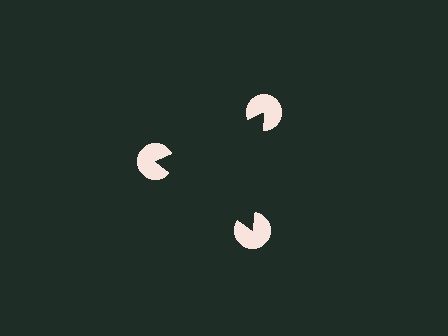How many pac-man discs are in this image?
There are 3 — one at each vertex of the illusory triangle.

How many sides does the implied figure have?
3 sides.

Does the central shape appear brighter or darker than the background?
It typically appears slightly darker than the background, even though no actual brightness change is drawn.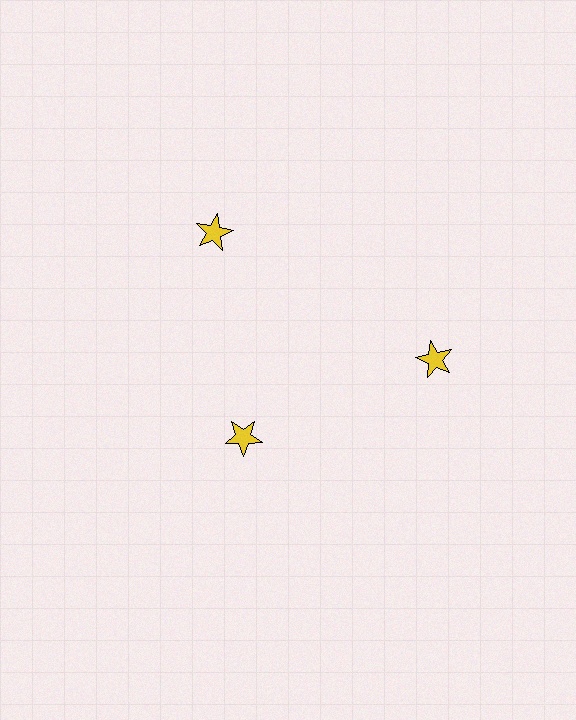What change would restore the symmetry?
The symmetry would be restored by moving it outward, back onto the ring so that all 3 stars sit at equal angles and equal distance from the center.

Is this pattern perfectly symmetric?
No. The 3 yellow stars are arranged in a ring, but one element near the 7 o'clock position is pulled inward toward the center, breaking the 3-fold rotational symmetry.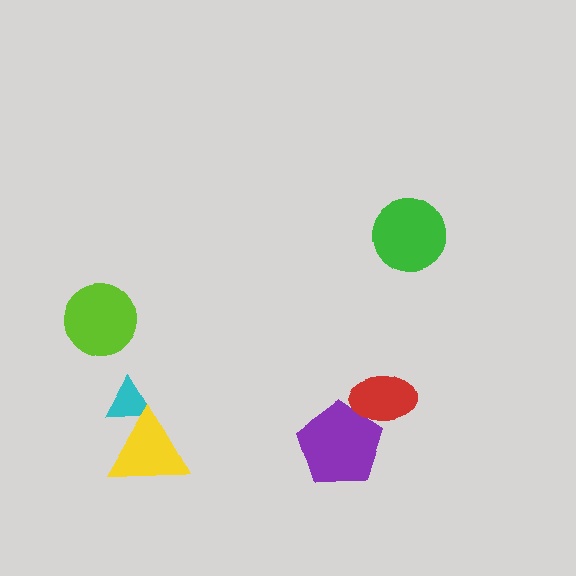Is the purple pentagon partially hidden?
Yes, it is partially covered by another shape.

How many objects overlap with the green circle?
0 objects overlap with the green circle.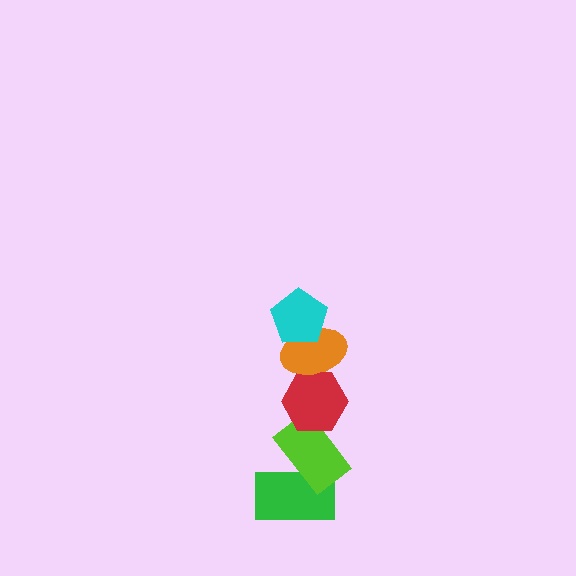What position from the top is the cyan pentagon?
The cyan pentagon is 1st from the top.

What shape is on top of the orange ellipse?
The cyan pentagon is on top of the orange ellipse.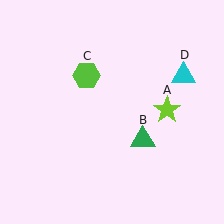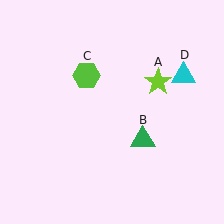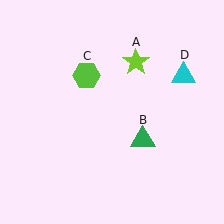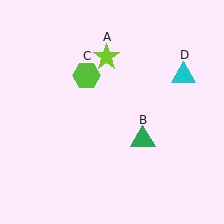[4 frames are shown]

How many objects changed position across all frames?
1 object changed position: lime star (object A).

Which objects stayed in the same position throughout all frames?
Green triangle (object B) and lime hexagon (object C) and cyan triangle (object D) remained stationary.